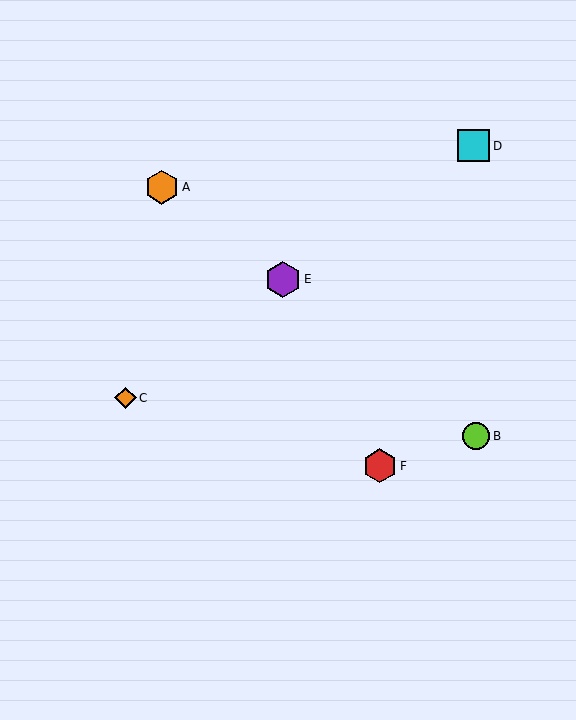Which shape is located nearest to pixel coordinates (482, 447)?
The lime circle (labeled B) at (476, 436) is nearest to that location.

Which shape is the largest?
The purple hexagon (labeled E) is the largest.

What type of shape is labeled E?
Shape E is a purple hexagon.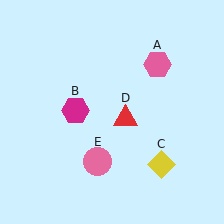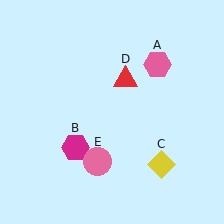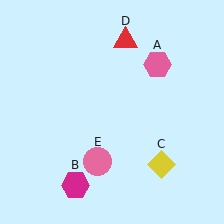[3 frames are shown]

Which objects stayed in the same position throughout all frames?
Pink hexagon (object A) and yellow diamond (object C) and pink circle (object E) remained stationary.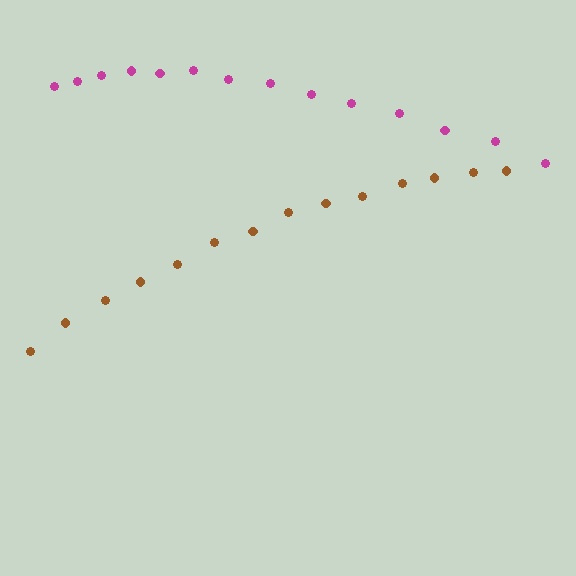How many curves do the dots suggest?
There are 2 distinct paths.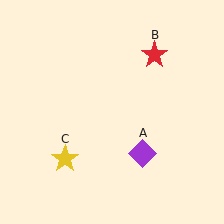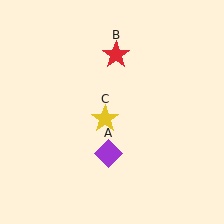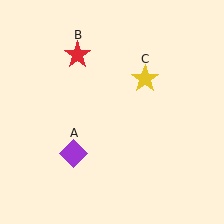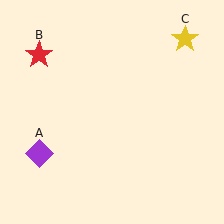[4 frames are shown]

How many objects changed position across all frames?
3 objects changed position: purple diamond (object A), red star (object B), yellow star (object C).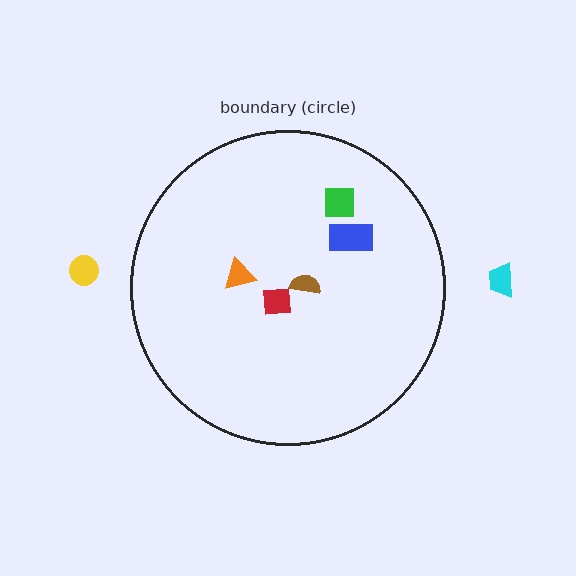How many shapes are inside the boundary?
5 inside, 2 outside.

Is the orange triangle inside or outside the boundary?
Inside.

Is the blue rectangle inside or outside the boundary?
Inside.